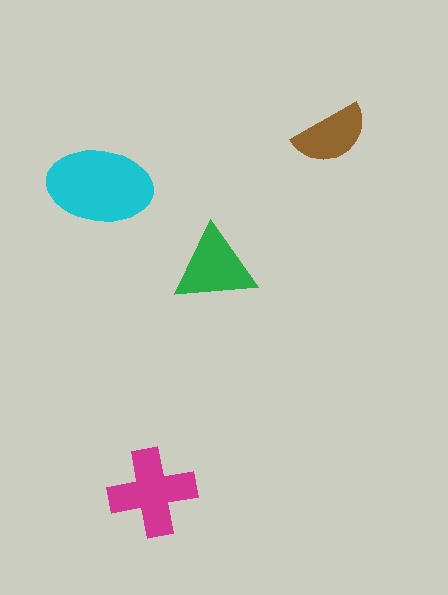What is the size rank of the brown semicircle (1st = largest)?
4th.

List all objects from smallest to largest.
The brown semicircle, the green triangle, the magenta cross, the cyan ellipse.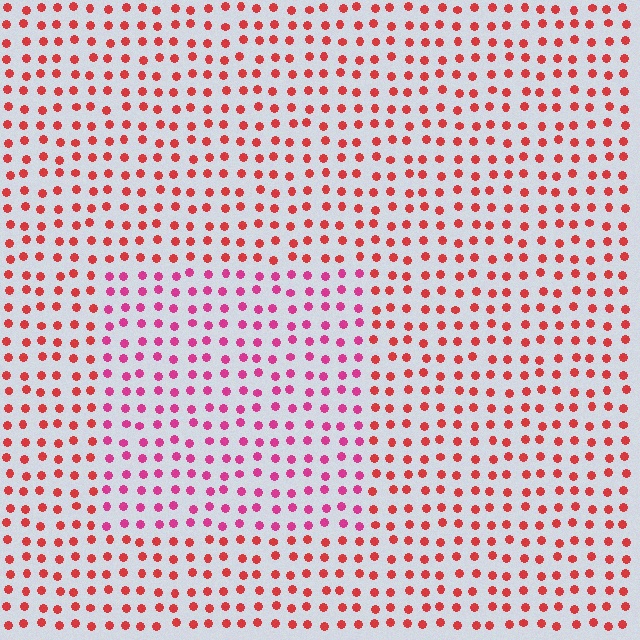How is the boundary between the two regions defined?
The boundary is defined purely by a slight shift in hue (about 32 degrees). Spacing, size, and orientation are identical on both sides.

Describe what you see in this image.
The image is filled with small red elements in a uniform arrangement. A rectangle-shaped region is visible where the elements are tinted to a slightly different hue, forming a subtle color boundary.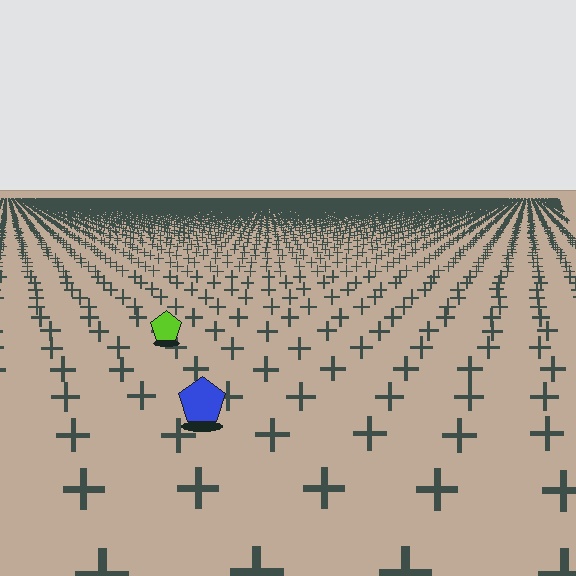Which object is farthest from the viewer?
The lime pentagon is farthest from the viewer. It appears smaller and the ground texture around it is denser.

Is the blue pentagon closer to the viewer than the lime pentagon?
Yes. The blue pentagon is closer — you can tell from the texture gradient: the ground texture is coarser near it.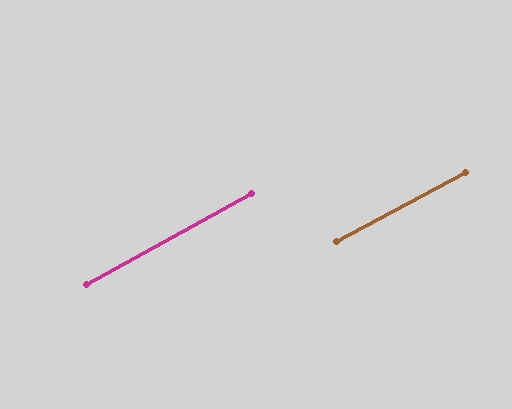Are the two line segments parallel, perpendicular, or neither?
Parallel — their directions differ by only 0.7°.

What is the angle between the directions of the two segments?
Approximately 1 degree.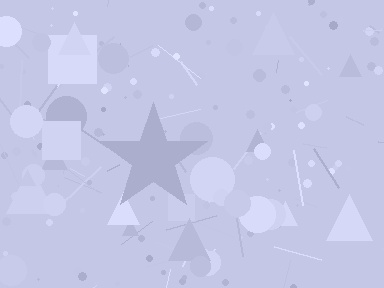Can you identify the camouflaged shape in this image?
The camouflaged shape is a star.